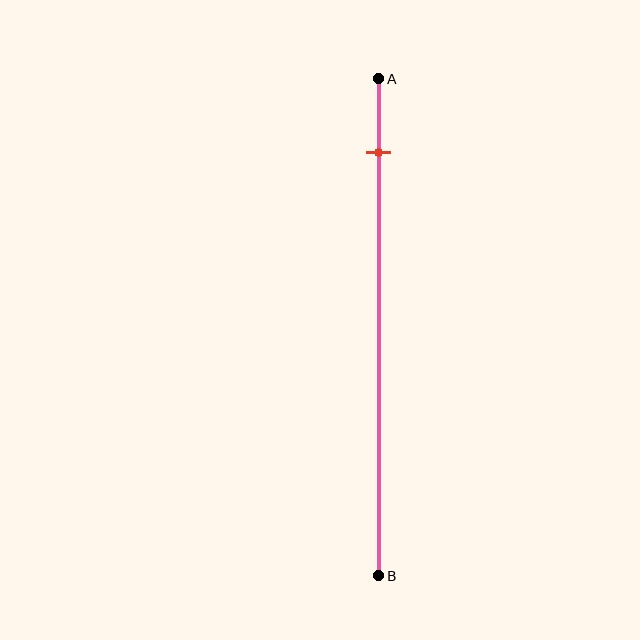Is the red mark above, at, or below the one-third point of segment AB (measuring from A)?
The red mark is above the one-third point of segment AB.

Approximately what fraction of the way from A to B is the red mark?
The red mark is approximately 15% of the way from A to B.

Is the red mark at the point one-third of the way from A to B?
No, the mark is at about 15% from A, not at the 33% one-third point.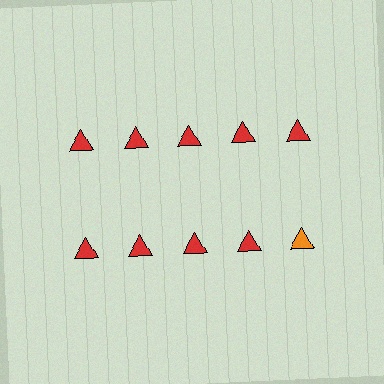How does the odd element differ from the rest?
It has a different color: orange instead of red.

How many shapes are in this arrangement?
There are 10 shapes arranged in a grid pattern.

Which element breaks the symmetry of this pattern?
The orange triangle in the second row, rightmost column breaks the symmetry. All other shapes are red triangles.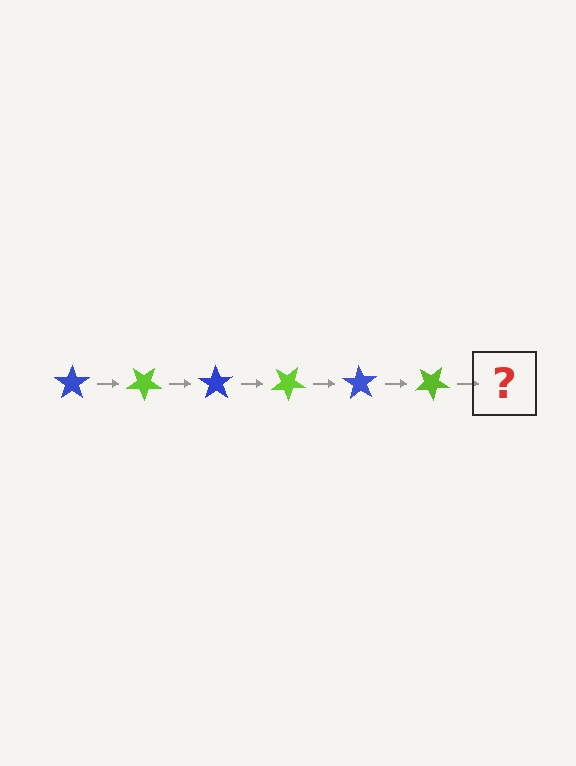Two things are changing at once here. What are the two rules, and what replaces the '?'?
The two rules are that it rotates 35 degrees each step and the color cycles through blue and lime. The '?' should be a blue star, rotated 210 degrees from the start.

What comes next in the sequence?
The next element should be a blue star, rotated 210 degrees from the start.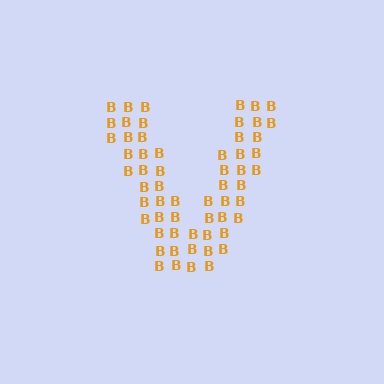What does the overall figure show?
The overall figure shows the letter V.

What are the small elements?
The small elements are letter B's.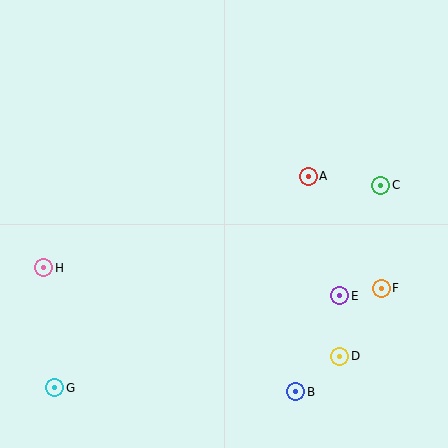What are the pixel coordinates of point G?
Point G is at (55, 388).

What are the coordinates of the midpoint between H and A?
The midpoint between H and A is at (176, 222).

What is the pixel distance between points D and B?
The distance between D and B is 57 pixels.